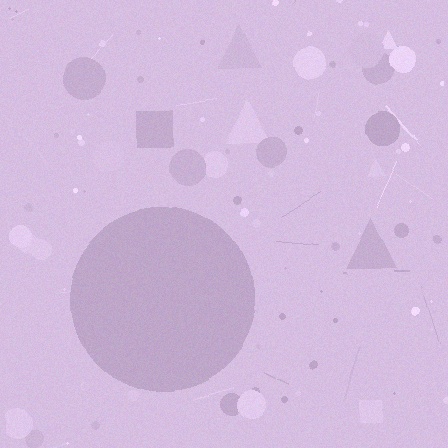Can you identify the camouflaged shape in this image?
The camouflaged shape is a circle.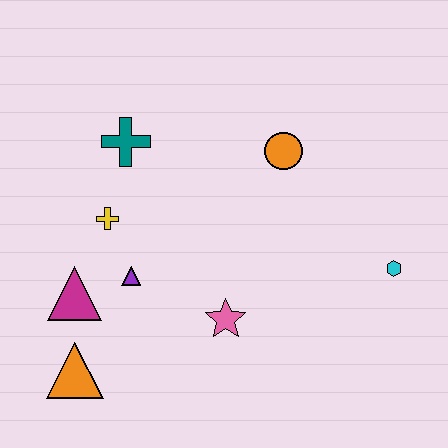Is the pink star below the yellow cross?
Yes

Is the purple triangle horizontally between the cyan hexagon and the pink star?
No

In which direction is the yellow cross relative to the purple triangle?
The yellow cross is above the purple triangle.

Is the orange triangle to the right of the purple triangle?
No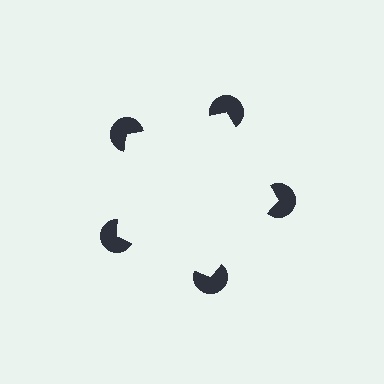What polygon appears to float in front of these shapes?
An illusory pentagon — its edges are inferred from the aligned wedge cuts in the pac-man discs, not physically drawn.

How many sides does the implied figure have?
5 sides.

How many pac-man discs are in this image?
There are 5 — one at each vertex of the illusory pentagon.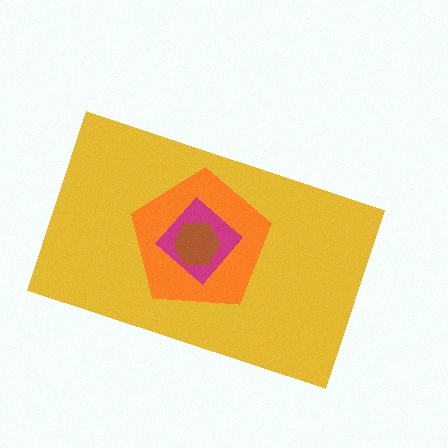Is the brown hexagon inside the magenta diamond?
Yes.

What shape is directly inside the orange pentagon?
The magenta diamond.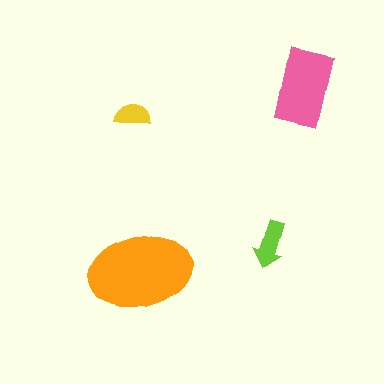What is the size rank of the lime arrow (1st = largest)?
3rd.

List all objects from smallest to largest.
The yellow semicircle, the lime arrow, the pink rectangle, the orange ellipse.